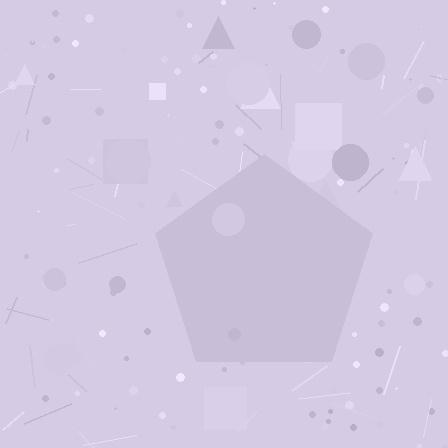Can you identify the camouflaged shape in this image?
The camouflaged shape is a pentagon.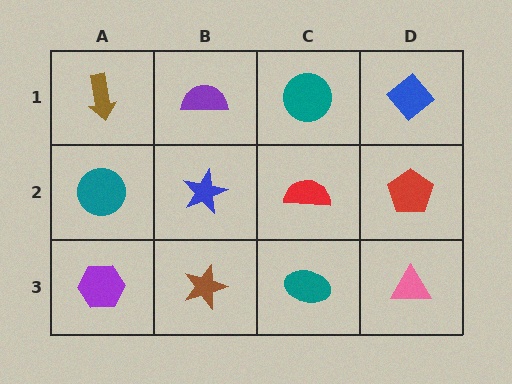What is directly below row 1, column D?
A red pentagon.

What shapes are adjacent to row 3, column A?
A teal circle (row 2, column A), a brown star (row 3, column B).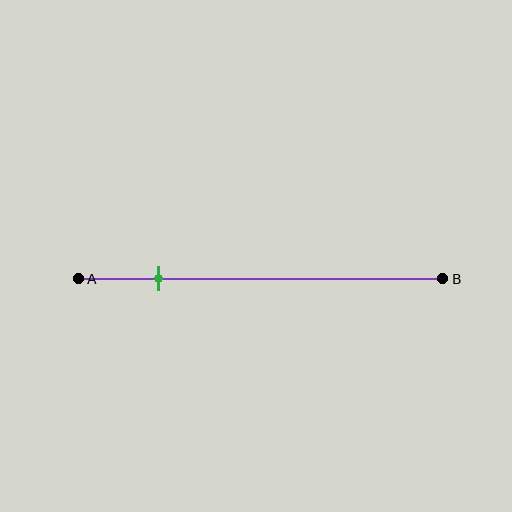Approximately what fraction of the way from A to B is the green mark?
The green mark is approximately 20% of the way from A to B.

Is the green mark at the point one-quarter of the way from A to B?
Yes, the mark is approximately at the one-quarter point.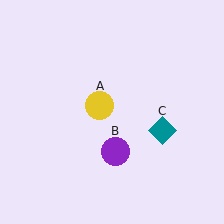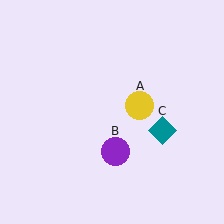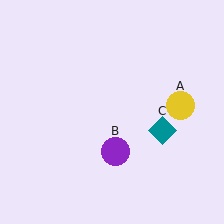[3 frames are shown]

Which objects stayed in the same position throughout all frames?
Purple circle (object B) and teal diamond (object C) remained stationary.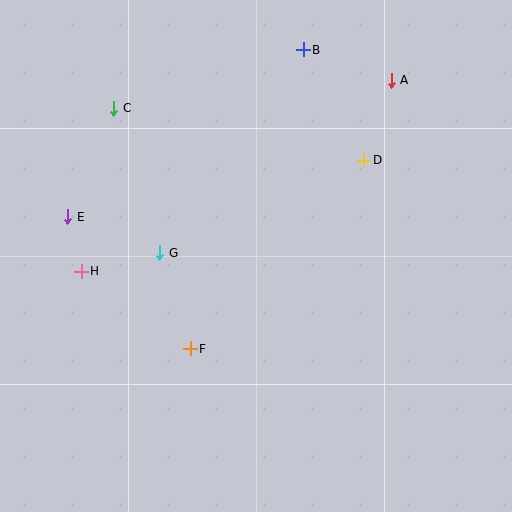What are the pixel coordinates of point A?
Point A is at (391, 80).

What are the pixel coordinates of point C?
Point C is at (114, 108).